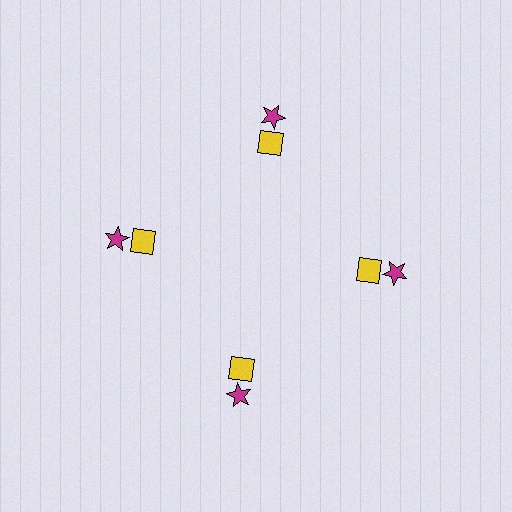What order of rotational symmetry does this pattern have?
This pattern has 4-fold rotational symmetry.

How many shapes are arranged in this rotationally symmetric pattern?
There are 8 shapes, arranged in 4 groups of 2.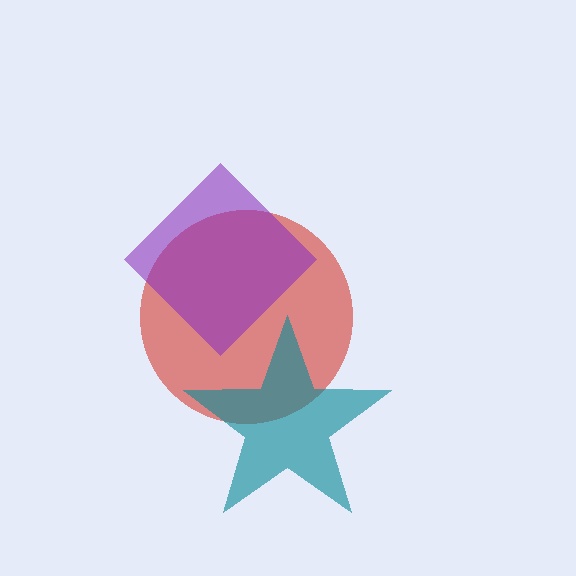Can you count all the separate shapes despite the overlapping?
Yes, there are 3 separate shapes.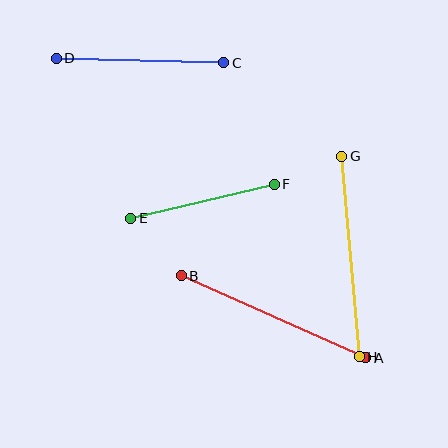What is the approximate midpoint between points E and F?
The midpoint is at approximately (202, 201) pixels.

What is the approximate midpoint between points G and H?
The midpoint is at approximately (350, 256) pixels.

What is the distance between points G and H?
The distance is approximately 201 pixels.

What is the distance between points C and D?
The distance is approximately 168 pixels.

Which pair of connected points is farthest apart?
Points A and B are farthest apart.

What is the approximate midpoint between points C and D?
The midpoint is at approximately (140, 60) pixels.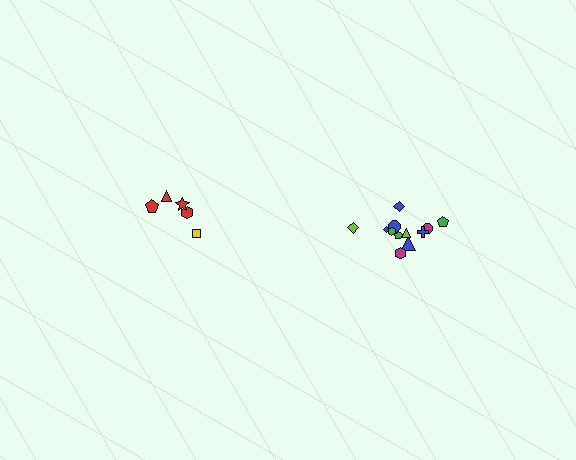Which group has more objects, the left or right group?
The right group.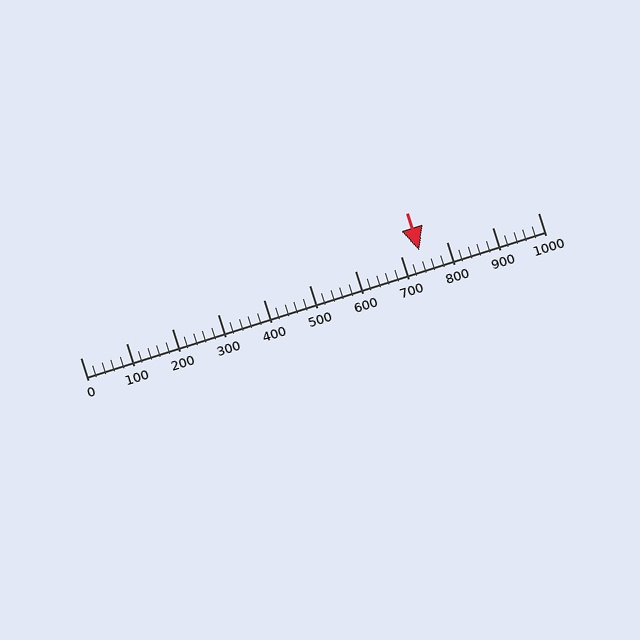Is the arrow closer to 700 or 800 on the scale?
The arrow is closer to 700.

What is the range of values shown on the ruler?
The ruler shows values from 0 to 1000.